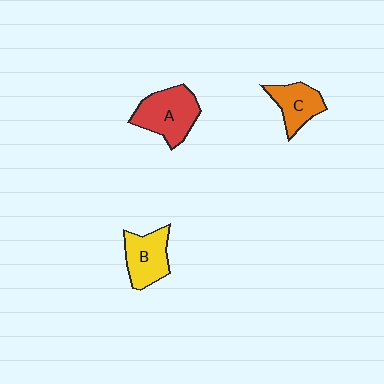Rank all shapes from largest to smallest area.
From largest to smallest: A (red), B (yellow), C (orange).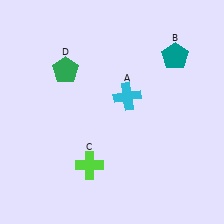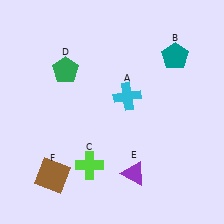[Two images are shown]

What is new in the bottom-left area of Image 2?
A brown square (F) was added in the bottom-left area of Image 2.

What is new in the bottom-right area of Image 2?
A purple triangle (E) was added in the bottom-right area of Image 2.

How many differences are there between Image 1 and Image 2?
There are 2 differences between the two images.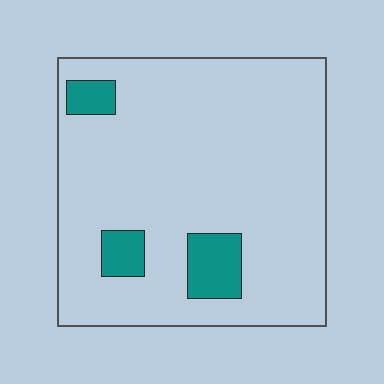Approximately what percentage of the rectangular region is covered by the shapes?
Approximately 10%.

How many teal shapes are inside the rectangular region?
3.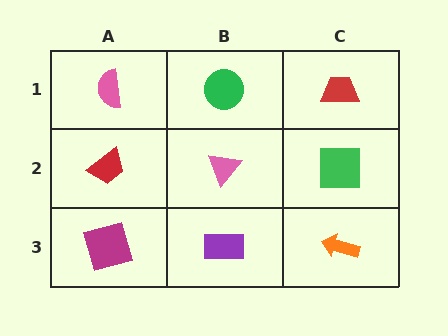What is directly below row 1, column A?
A red trapezoid.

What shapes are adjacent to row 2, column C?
A red trapezoid (row 1, column C), an orange arrow (row 3, column C), a pink triangle (row 2, column B).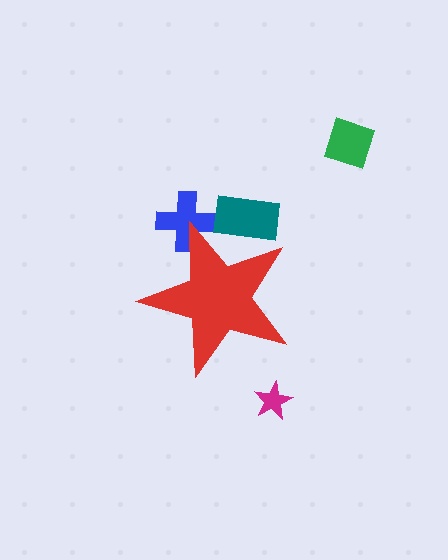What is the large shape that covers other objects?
A red star.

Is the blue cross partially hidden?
Yes, the blue cross is partially hidden behind the red star.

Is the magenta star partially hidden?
No, the magenta star is fully visible.